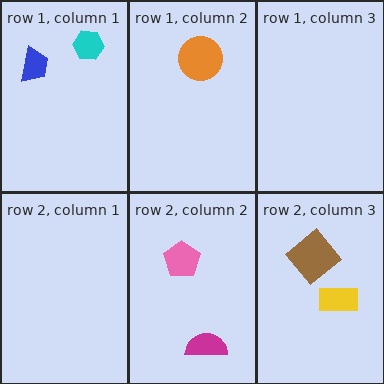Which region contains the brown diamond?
The row 2, column 3 region.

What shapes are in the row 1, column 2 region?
The orange circle.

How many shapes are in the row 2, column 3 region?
2.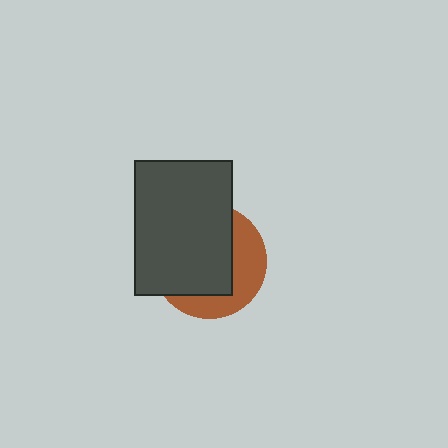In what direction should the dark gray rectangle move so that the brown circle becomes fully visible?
The dark gray rectangle should move toward the upper-left. That is the shortest direction to clear the overlap and leave the brown circle fully visible.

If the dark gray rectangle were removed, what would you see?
You would see the complete brown circle.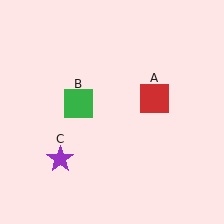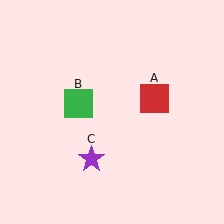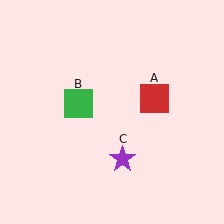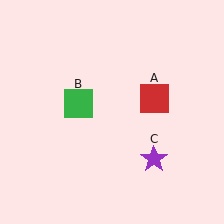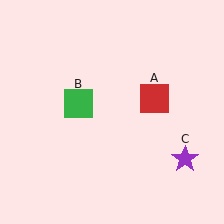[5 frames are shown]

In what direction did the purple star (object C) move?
The purple star (object C) moved right.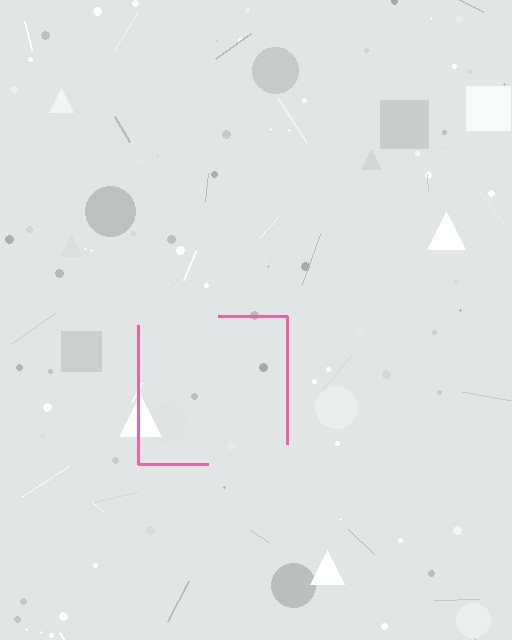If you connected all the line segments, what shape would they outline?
They would outline a square.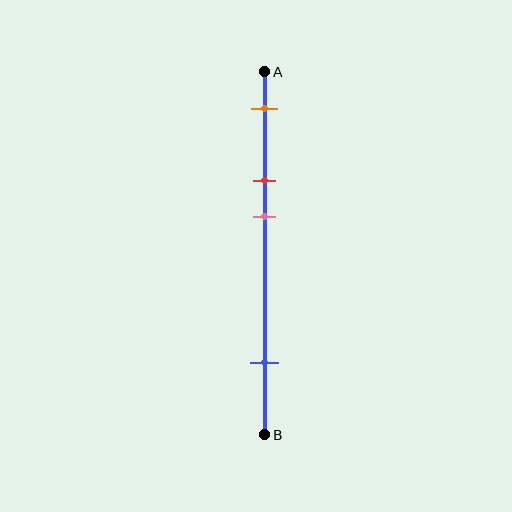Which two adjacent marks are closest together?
The red and pink marks are the closest adjacent pair.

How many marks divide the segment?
There are 4 marks dividing the segment.